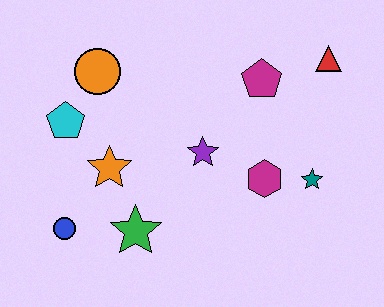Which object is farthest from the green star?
The red triangle is farthest from the green star.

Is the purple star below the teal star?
No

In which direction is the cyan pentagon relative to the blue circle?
The cyan pentagon is above the blue circle.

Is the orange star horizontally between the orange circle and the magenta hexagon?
Yes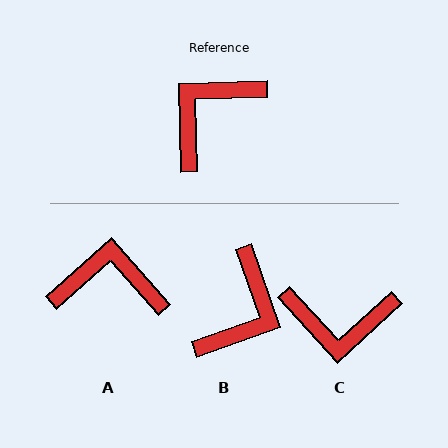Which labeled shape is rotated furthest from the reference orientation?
B, about 162 degrees away.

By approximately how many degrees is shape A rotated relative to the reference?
Approximately 50 degrees clockwise.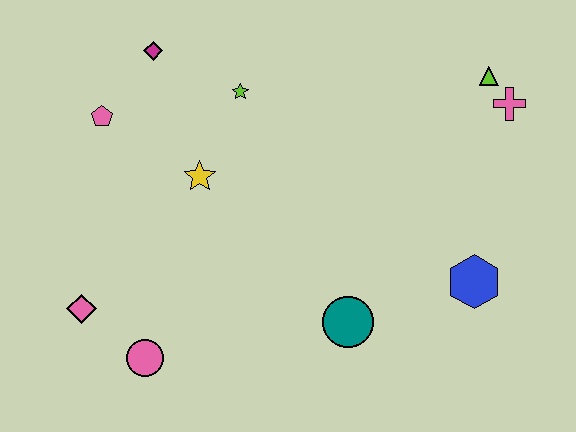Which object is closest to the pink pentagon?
The magenta diamond is closest to the pink pentagon.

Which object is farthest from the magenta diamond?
The blue hexagon is farthest from the magenta diamond.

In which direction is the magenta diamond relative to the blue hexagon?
The magenta diamond is to the left of the blue hexagon.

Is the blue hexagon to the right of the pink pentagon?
Yes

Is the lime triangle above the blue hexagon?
Yes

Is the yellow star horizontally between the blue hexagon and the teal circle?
No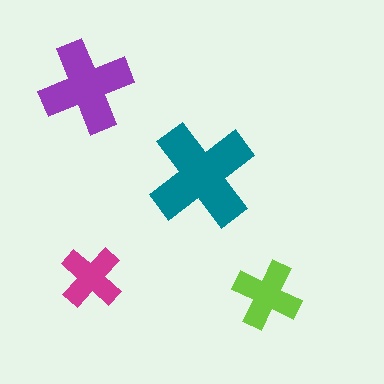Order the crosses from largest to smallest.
the teal one, the purple one, the lime one, the magenta one.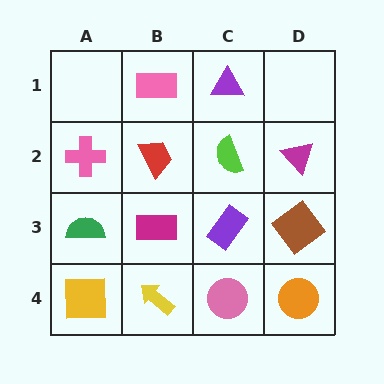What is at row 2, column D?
A magenta triangle.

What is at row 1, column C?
A purple triangle.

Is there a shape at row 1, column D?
No, that cell is empty.